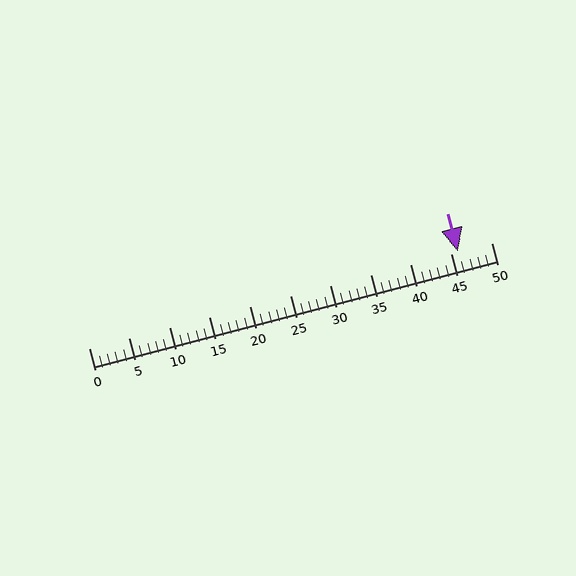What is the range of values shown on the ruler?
The ruler shows values from 0 to 50.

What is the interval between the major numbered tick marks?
The major tick marks are spaced 5 units apart.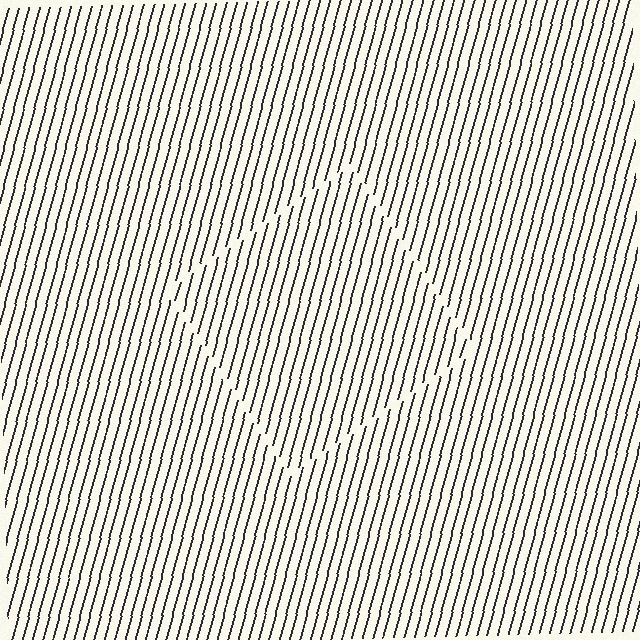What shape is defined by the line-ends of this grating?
An illusory square. The interior of the shape contains the same grating, shifted by half a period — the contour is defined by the phase discontinuity where line-ends from the inner and outer gratings abut.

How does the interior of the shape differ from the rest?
The interior of the shape contains the same grating, shifted by half a period — the contour is defined by the phase discontinuity where line-ends from the inner and outer gratings abut.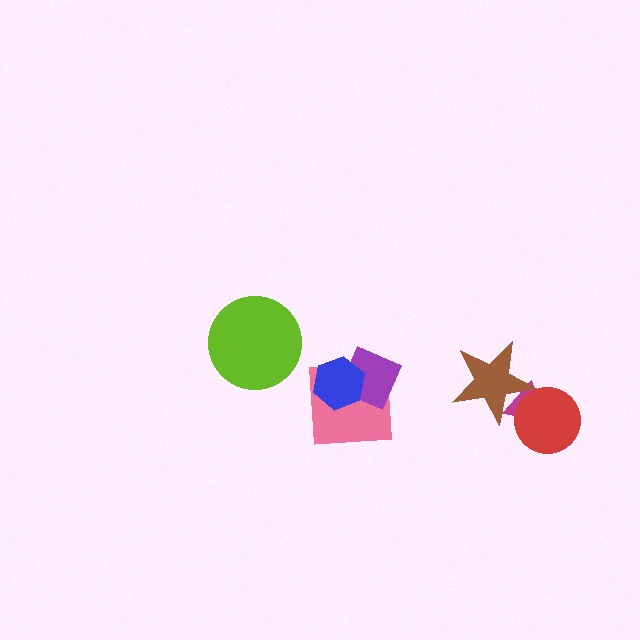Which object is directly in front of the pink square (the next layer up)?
The purple diamond is directly in front of the pink square.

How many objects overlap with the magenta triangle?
2 objects overlap with the magenta triangle.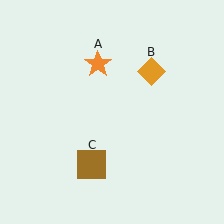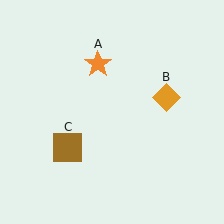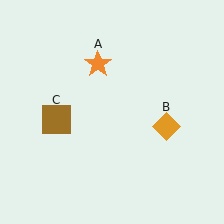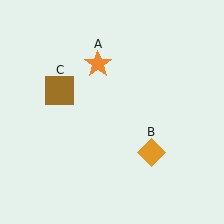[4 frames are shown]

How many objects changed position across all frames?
2 objects changed position: orange diamond (object B), brown square (object C).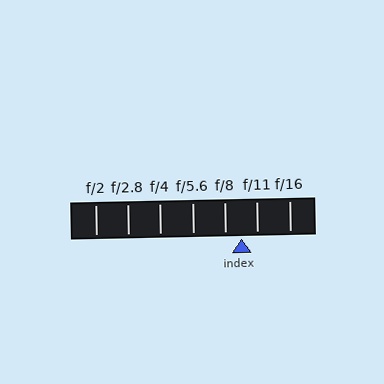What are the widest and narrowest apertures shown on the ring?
The widest aperture shown is f/2 and the narrowest is f/16.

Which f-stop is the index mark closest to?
The index mark is closest to f/8.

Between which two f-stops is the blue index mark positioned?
The index mark is between f/8 and f/11.